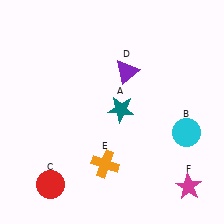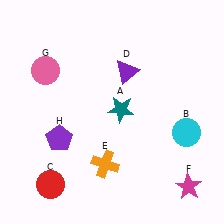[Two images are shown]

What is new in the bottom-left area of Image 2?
A purple pentagon (H) was added in the bottom-left area of Image 2.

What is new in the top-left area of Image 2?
A pink circle (G) was added in the top-left area of Image 2.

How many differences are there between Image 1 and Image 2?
There are 2 differences between the two images.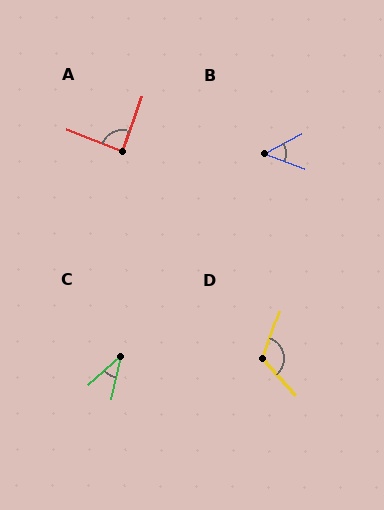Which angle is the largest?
D, at approximately 118 degrees.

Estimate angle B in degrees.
Approximately 49 degrees.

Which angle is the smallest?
C, at approximately 35 degrees.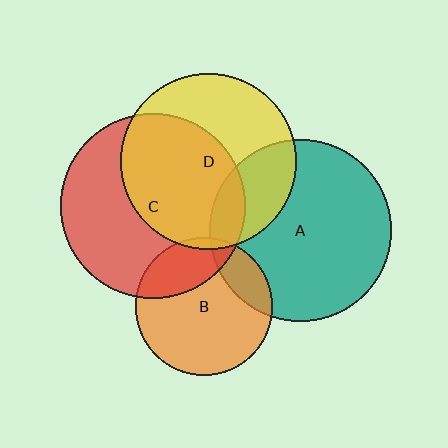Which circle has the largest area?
Circle C (red).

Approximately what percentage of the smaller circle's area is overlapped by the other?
Approximately 10%.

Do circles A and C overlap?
Yes.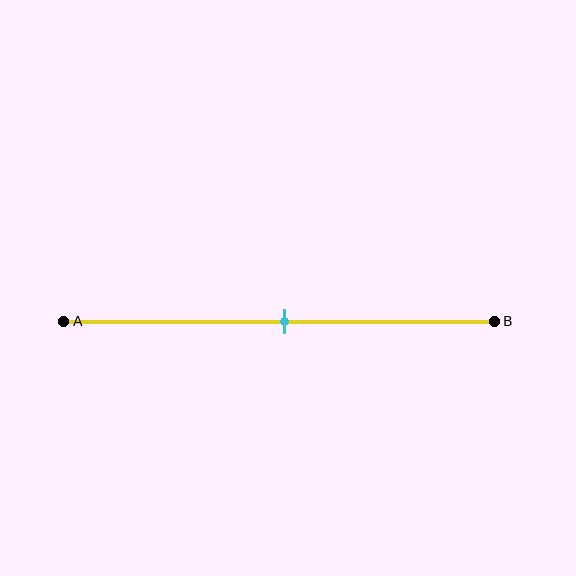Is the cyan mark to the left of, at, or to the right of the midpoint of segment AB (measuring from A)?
The cyan mark is approximately at the midpoint of segment AB.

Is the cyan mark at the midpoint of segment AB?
Yes, the mark is approximately at the midpoint.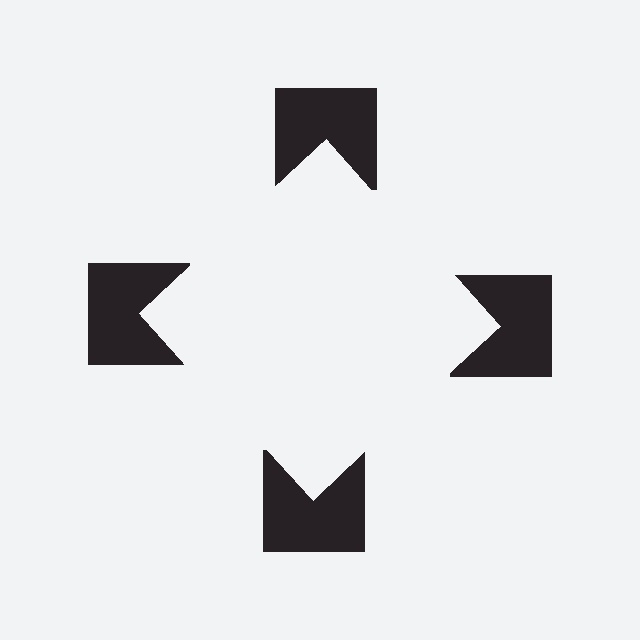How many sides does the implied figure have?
4 sides.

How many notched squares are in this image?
There are 4 — one at each vertex of the illusory square.